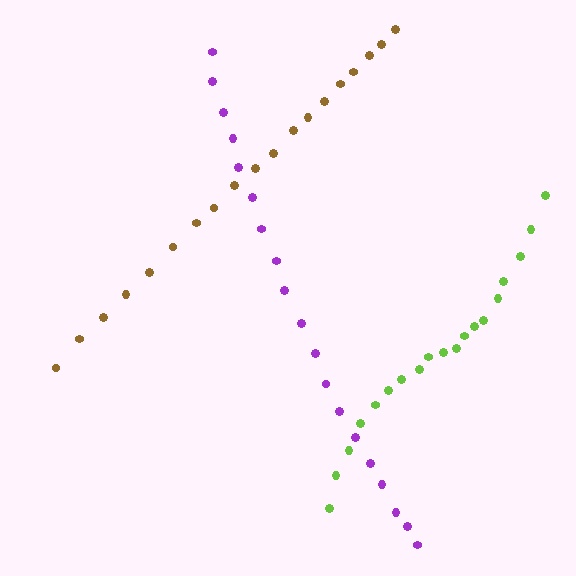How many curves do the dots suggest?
There are 3 distinct paths.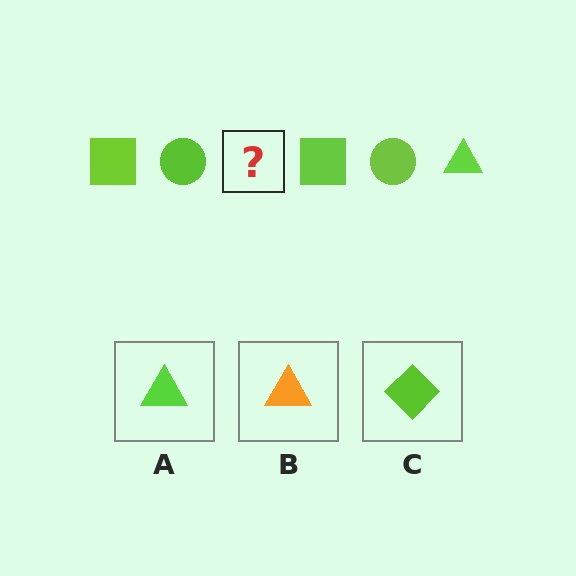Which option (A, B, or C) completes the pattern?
A.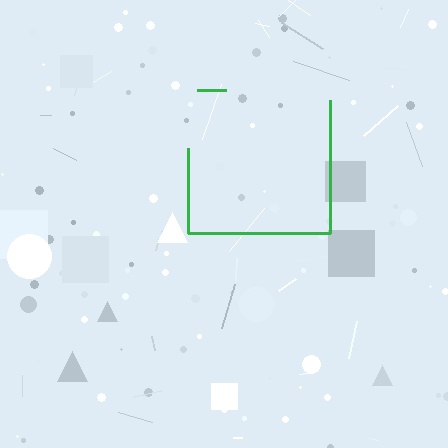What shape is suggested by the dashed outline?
The dashed outline suggests a square.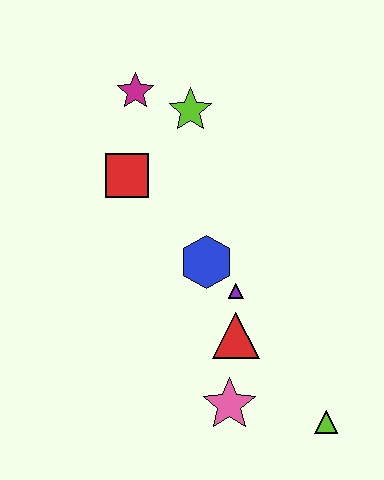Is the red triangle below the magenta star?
Yes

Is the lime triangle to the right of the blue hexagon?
Yes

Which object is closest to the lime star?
The magenta star is closest to the lime star.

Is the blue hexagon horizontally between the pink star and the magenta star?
Yes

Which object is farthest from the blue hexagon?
The lime triangle is farthest from the blue hexagon.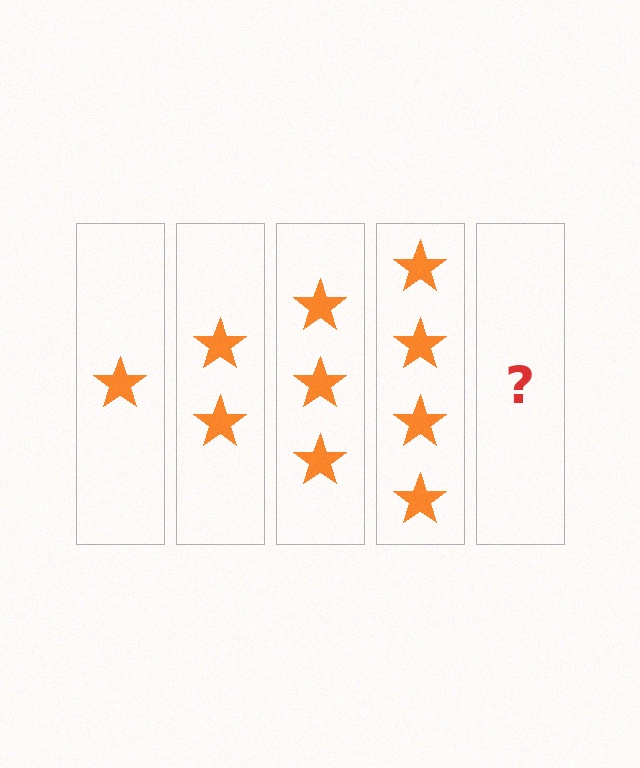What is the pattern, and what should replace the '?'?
The pattern is that each step adds one more star. The '?' should be 5 stars.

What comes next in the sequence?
The next element should be 5 stars.